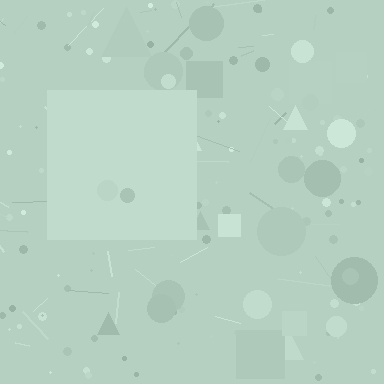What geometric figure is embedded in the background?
A square is embedded in the background.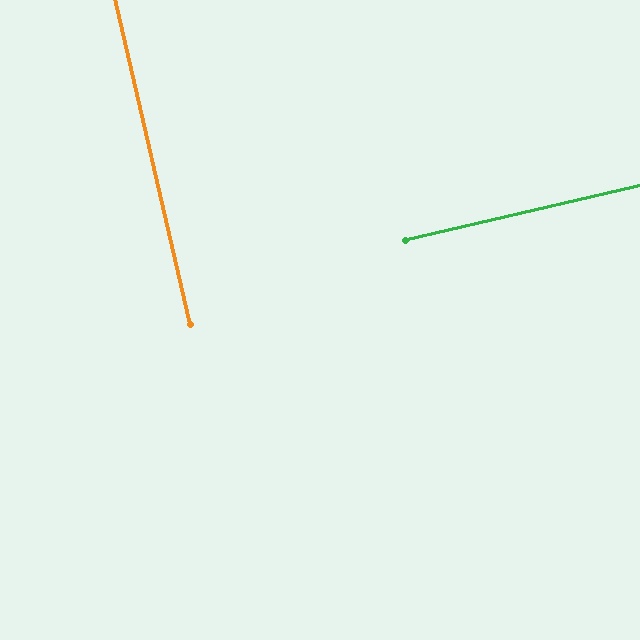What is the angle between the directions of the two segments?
Approximately 90 degrees.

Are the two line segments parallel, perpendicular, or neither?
Perpendicular — they meet at approximately 90°.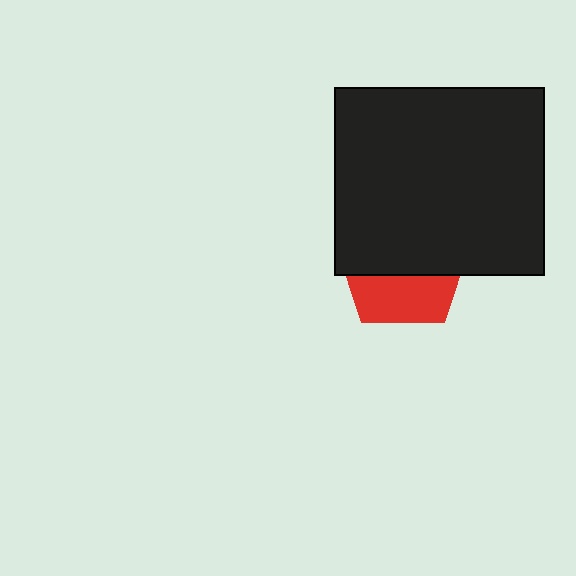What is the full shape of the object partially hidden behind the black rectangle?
The partially hidden object is a red pentagon.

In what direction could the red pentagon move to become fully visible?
The red pentagon could move down. That would shift it out from behind the black rectangle entirely.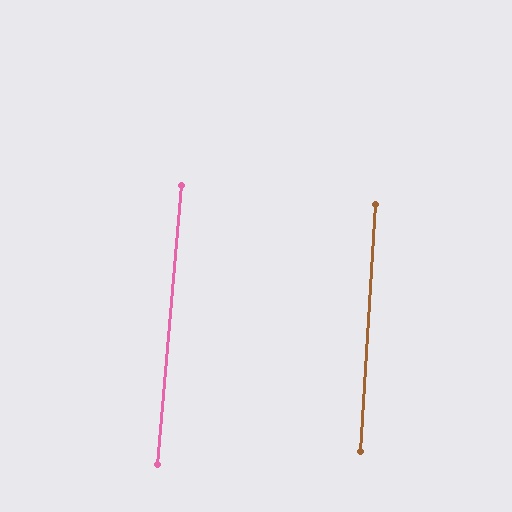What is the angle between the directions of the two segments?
Approximately 1 degree.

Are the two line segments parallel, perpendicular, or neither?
Parallel — their directions differ by only 1.2°.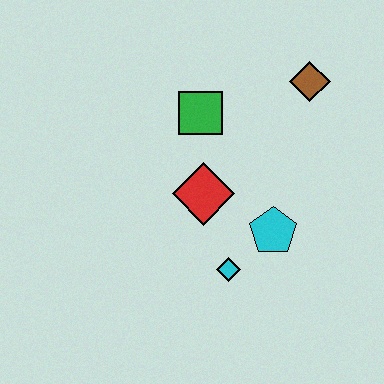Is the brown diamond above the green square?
Yes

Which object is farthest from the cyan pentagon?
The brown diamond is farthest from the cyan pentagon.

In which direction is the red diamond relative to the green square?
The red diamond is below the green square.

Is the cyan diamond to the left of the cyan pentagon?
Yes